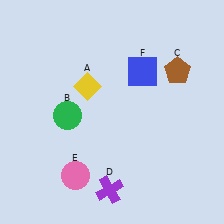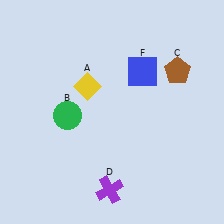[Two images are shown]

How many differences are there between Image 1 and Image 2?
There is 1 difference between the two images.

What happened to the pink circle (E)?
The pink circle (E) was removed in Image 2. It was in the bottom-left area of Image 1.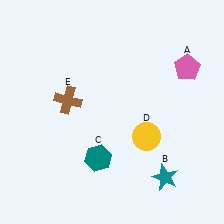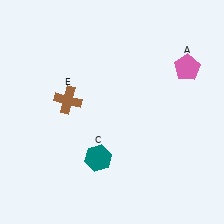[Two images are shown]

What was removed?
The yellow circle (D), the teal star (B) were removed in Image 2.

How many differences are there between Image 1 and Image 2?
There are 2 differences between the two images.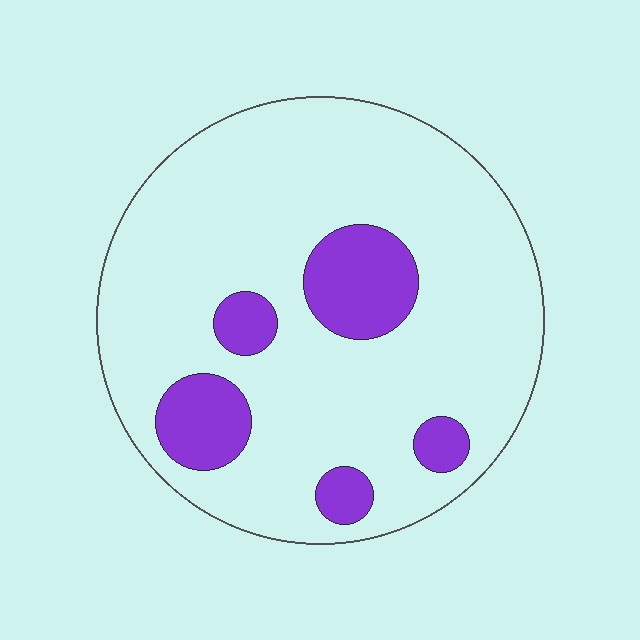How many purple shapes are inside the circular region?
5.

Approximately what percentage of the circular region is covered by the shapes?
Approximately 15%.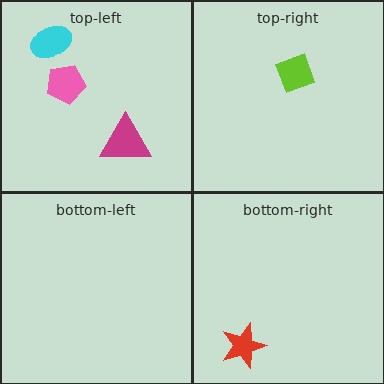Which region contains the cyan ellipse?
The top-left region.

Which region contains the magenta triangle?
The top-left region.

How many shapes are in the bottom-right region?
1.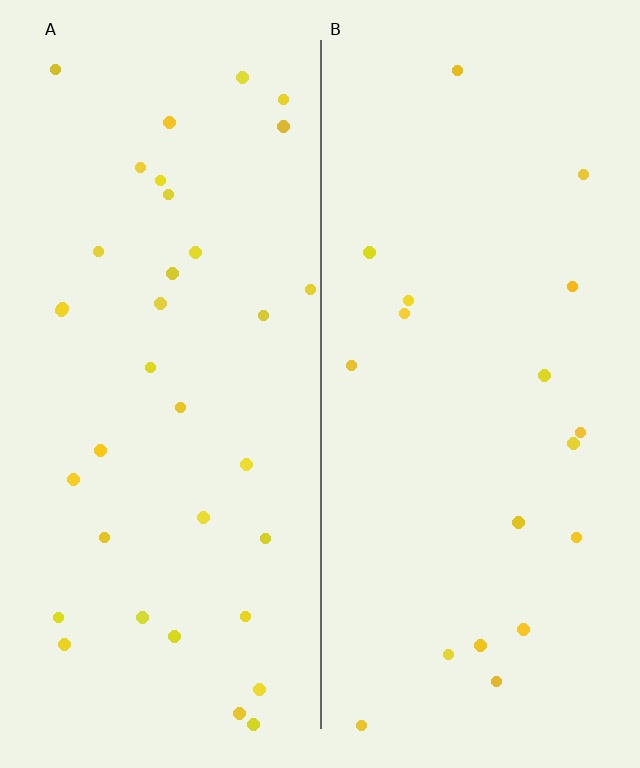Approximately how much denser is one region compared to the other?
Approximately 1.9× — region A over region B.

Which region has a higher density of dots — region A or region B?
A (the left).